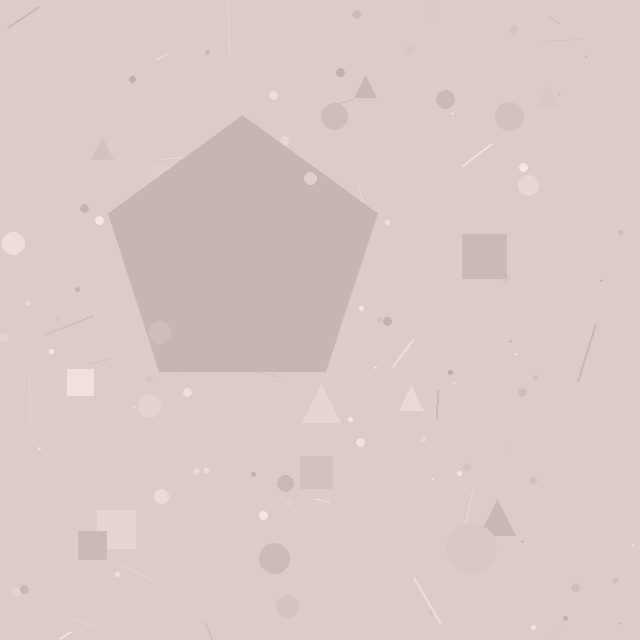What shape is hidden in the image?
A pentagon is hidden in the image.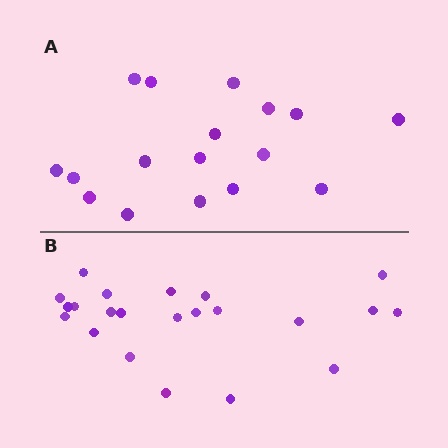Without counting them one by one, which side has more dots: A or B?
Region B (the bottom region) has more dots.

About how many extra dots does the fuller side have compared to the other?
Region B has about 5 more dots than region A.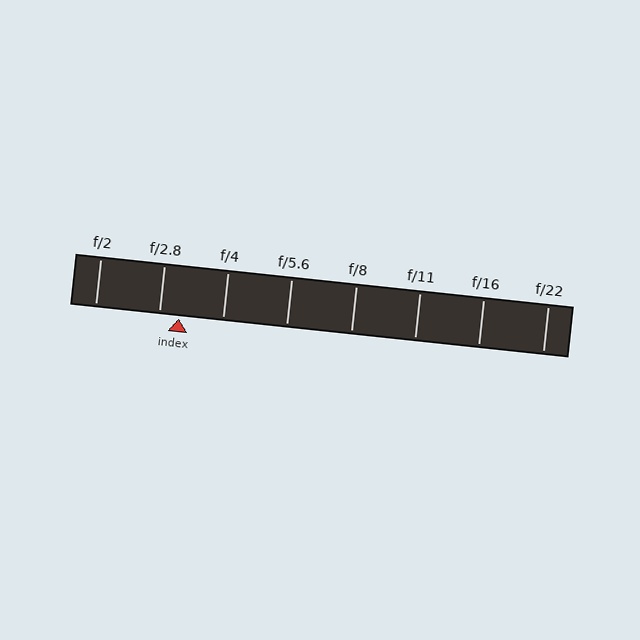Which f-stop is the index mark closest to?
The index mark is closest to f/2.8.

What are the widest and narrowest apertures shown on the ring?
The widest aperture shown is f/2 and the narrowest is f/22.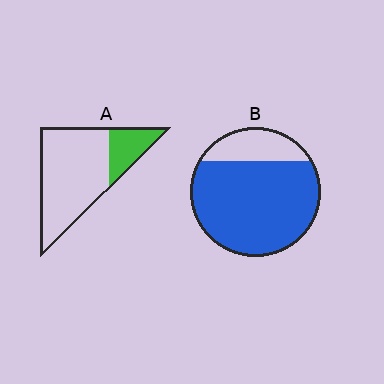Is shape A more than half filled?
No.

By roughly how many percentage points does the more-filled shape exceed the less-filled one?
By roughly 55 percentage points (B over A).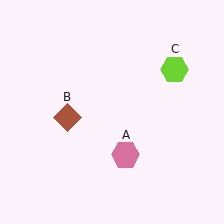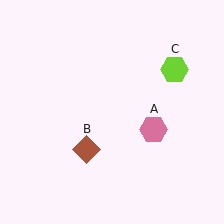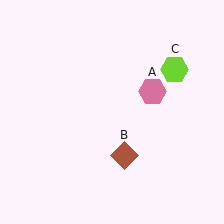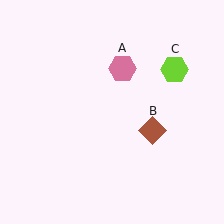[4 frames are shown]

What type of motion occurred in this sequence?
The pink hexagon (object A), brown diamond (object B) rotated counterclockwise around the center of the scene.